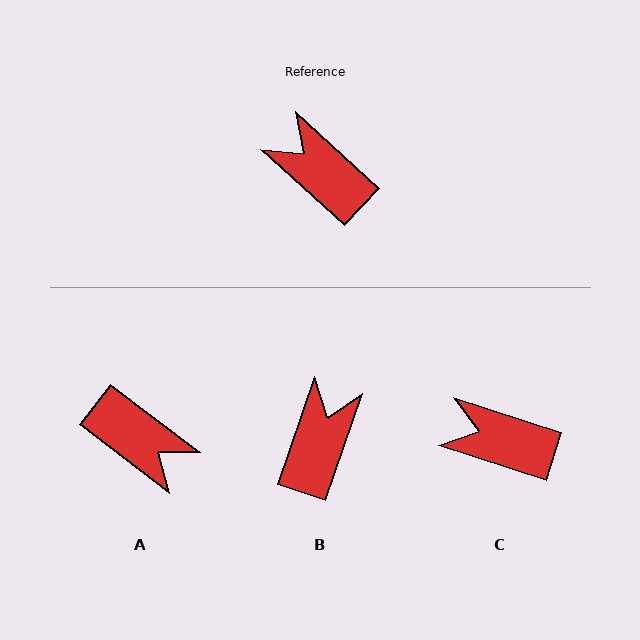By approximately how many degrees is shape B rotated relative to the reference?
Approximately 66 degrees clockwise.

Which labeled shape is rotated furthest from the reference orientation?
A, about 175 degrees away.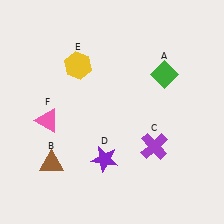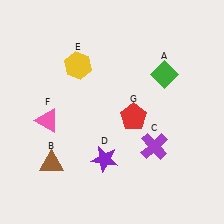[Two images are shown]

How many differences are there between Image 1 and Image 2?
There is 1 difference between the two images.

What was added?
A red pentagon (G) was added in Image 2.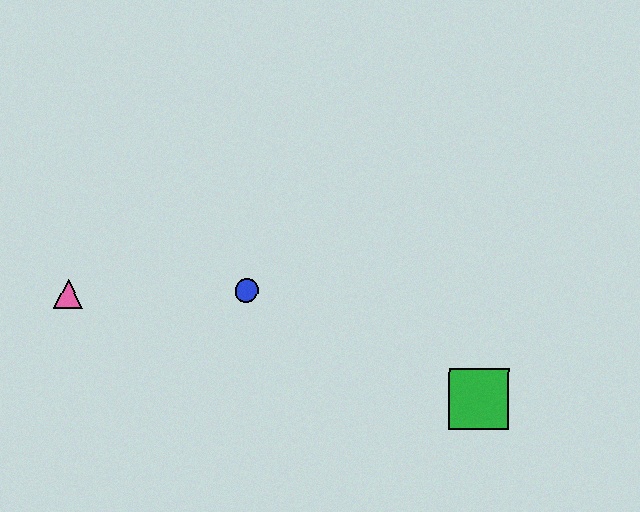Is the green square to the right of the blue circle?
Yes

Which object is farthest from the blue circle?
The green square is farthest from the blue circle.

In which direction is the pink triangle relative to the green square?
The pink triangle is to the left of the green square.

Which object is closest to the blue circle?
The pink triangle is closest to the blue circle.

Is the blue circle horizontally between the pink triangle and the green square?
Yes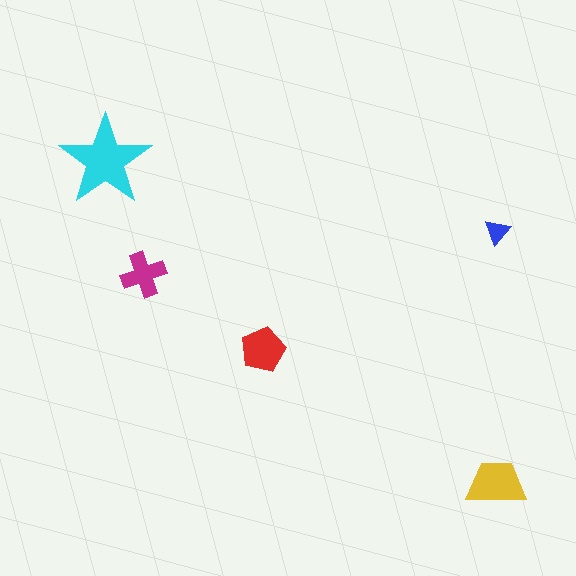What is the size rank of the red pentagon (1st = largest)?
3rd.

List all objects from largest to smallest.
The cyan star, the yellow trapezoid, the red pentagon, the magenta cross, the blue triangle.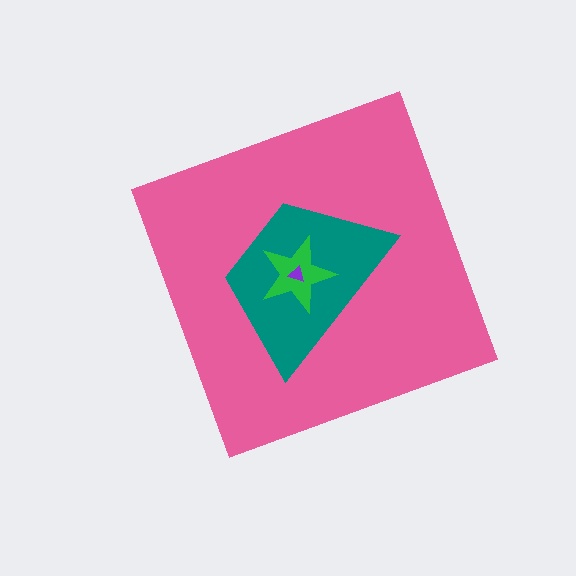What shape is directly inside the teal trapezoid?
The green star.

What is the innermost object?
The purple triangle.